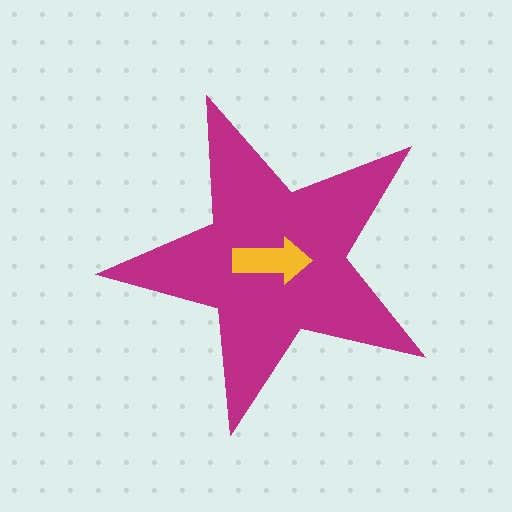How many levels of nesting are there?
2.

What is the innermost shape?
The yellow arrow.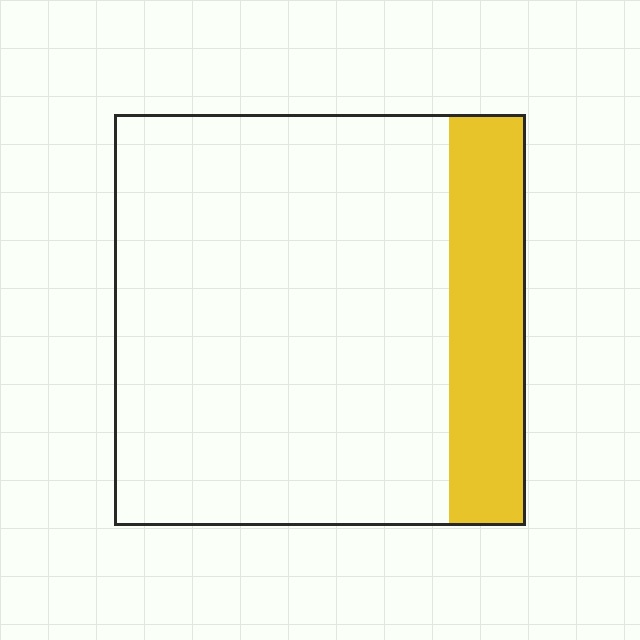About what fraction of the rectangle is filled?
About one fifth (1/5).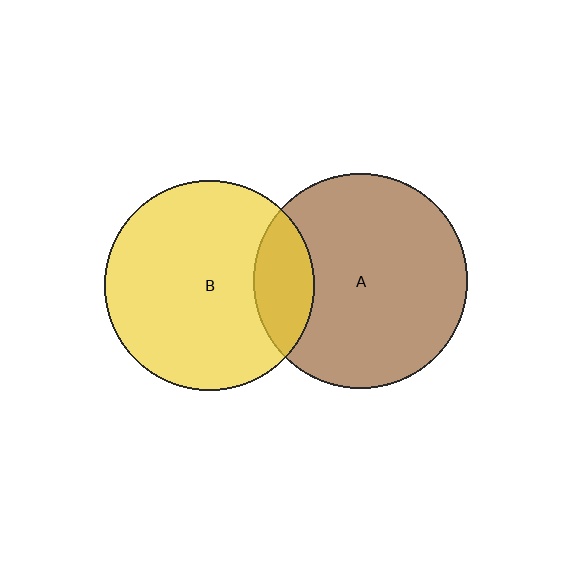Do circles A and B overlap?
Yes.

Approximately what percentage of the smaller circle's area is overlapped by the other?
Approximately 20%.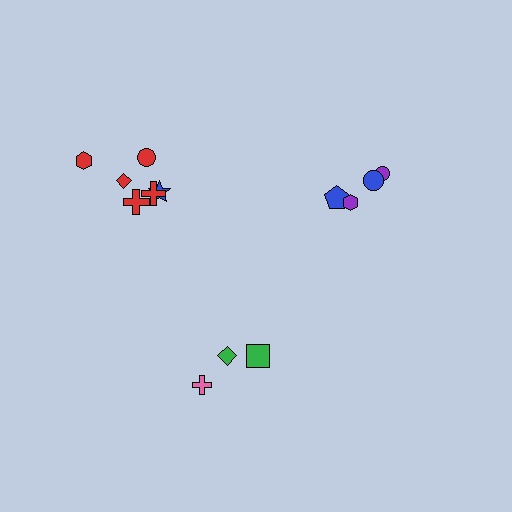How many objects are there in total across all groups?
There are 13 objects.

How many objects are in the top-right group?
There are 4 objects.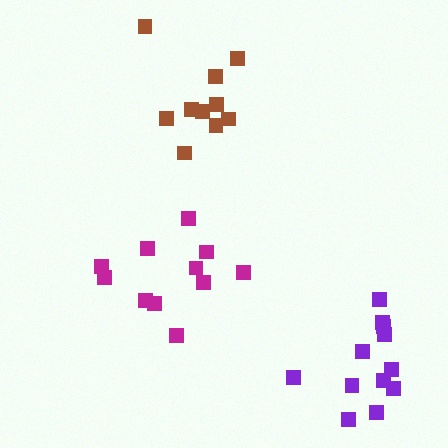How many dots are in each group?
Group 1: 10 dots, Group 2: 11 dots, Group 3: 12 dots (33 total).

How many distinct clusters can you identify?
There are 3 distinct clusters.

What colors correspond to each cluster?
The clusters are colored: brown, magenta, purple.